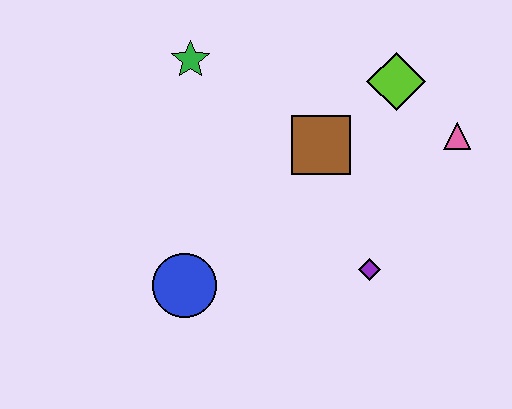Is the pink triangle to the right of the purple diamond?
Yes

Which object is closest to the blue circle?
The purple diamond is closest to the blue circle.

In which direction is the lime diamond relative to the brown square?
The lime diamond is to the right of the brown square.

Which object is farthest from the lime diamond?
The blue circle is farthest from the lime diamond.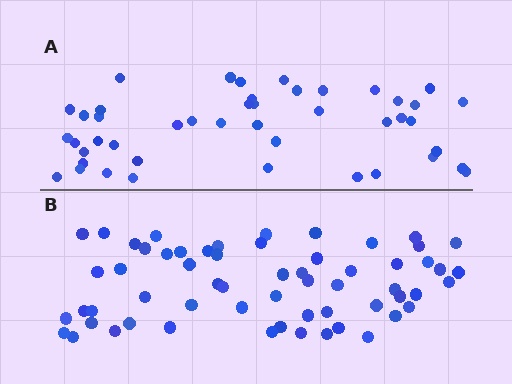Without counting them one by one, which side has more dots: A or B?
Region B (the bottom region) has more dots.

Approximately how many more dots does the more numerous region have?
Region B has approximately 15 more dots than region A.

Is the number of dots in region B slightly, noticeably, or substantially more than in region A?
Region B has noticeably more, but not dramatically so. The ratio is roughly 1.3 to 1.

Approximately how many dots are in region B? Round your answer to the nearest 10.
About 60 dots.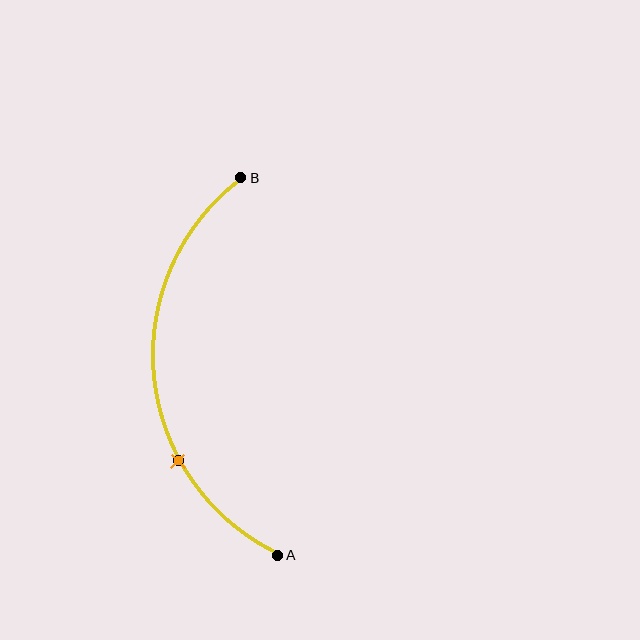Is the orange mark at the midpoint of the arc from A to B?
No. The orange mark lies on the arc but is closer to endpoint A. The arc midpoint would be at the point on the curve equidistant along the arc from both A and B.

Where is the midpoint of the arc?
The arc midpoint is the point on the curve farthest from the straight line joining A and B. It sits to the left of that line.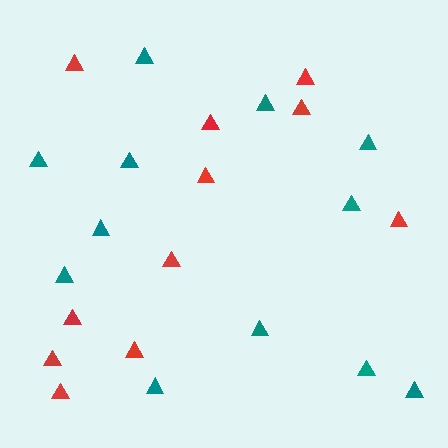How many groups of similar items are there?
There are 2 groups: one group of teal triangles (12) and one group of red triangles (11).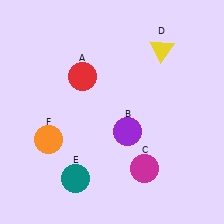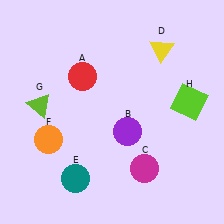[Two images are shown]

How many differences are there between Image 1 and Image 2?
There are 2 differences between the two images.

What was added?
A lime triangle (G), a lime square (H) were added in Image 2.